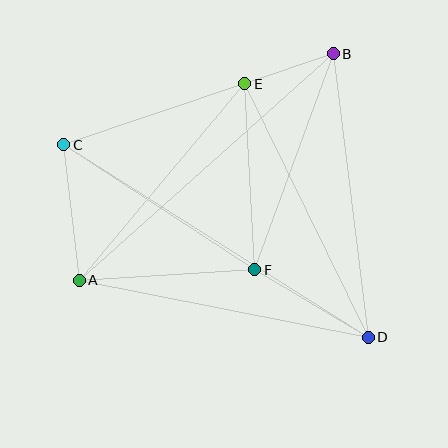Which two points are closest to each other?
Points B and E are closest to each other.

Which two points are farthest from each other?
Points C and D are farthest from each other.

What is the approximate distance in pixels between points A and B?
The distance between A and B is approximately 341 pixels.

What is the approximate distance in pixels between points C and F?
The distance between C and F is approximately 228 pixels.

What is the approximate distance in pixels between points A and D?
The distance between A and D is approximately 295 pixels.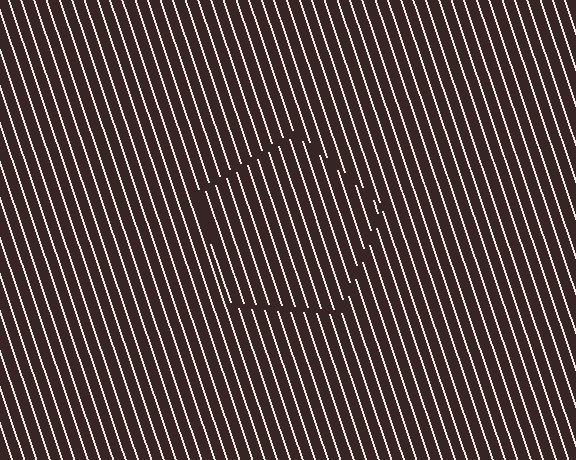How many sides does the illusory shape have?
5 sides — the line-ends trace a pentagon.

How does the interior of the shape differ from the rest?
The interior of the shape contains the same grating, shifted by half a period — the contour is defined by the phase discontinuity where line-ends from the inner and outer gratings abut.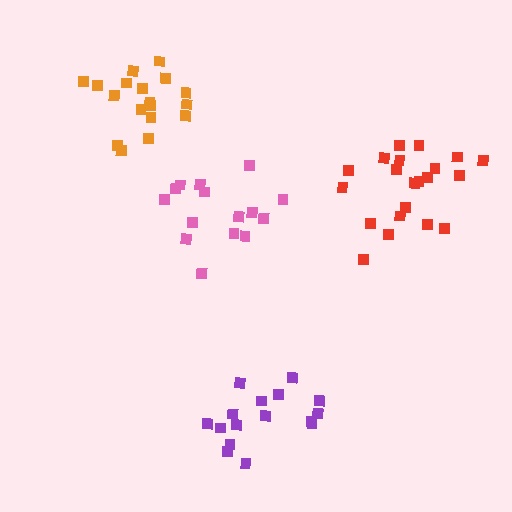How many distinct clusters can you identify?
There are 4 distinct clusters.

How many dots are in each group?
Group 1: 18 dots, Group 2: 21 dots, Group 3: 16 dots, Group 4: 15 dots (70 total).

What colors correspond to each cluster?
The clusters are colored: orange, red, purple, pink.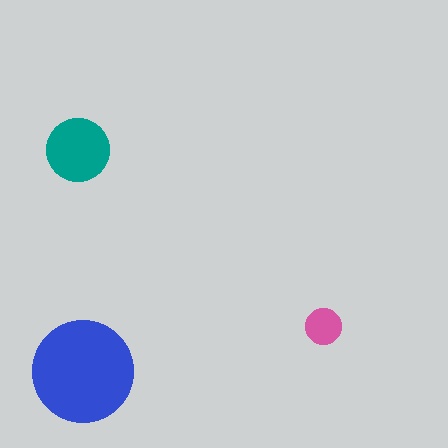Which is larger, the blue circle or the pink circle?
The blue one.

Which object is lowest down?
The blue circle is bottommost.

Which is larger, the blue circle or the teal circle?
The blue one.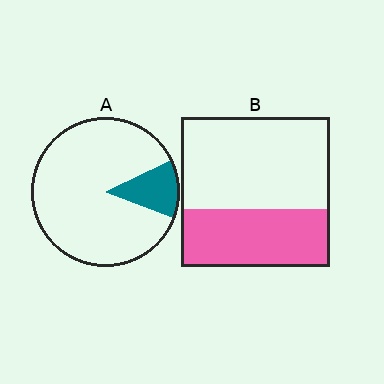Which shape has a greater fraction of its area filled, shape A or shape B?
Shape B.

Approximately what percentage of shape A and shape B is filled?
A is approximately 15% and B is approximately 40%.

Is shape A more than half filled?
No.